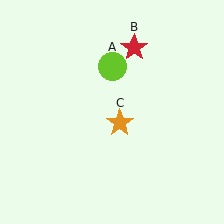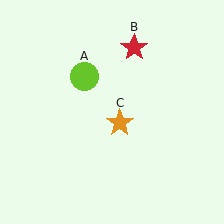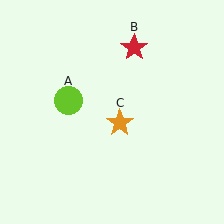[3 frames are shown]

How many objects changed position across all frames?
1 object changed position: lime circle (object A).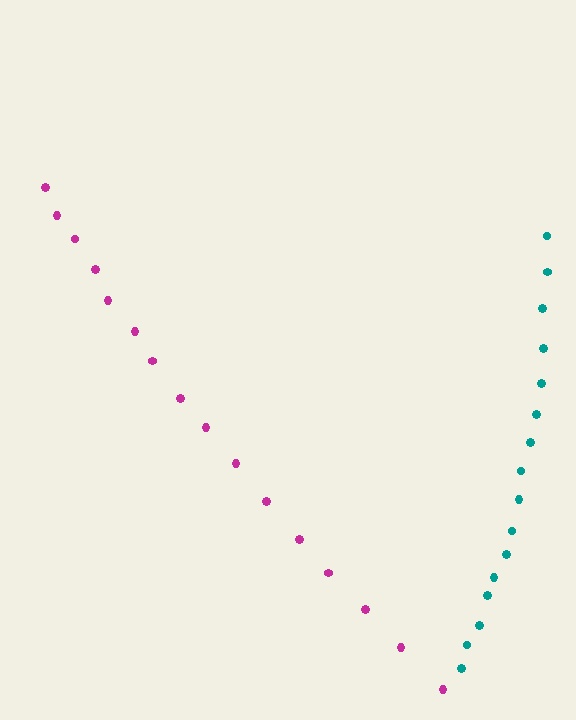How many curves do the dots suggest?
There are 2 distinct paths.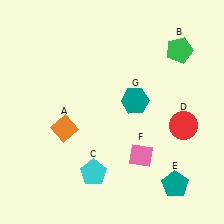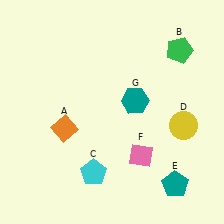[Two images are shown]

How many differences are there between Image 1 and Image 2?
There is 1 difference between the two images.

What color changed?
The circle (D) changed from red in Image 1 to yellow in Image 2.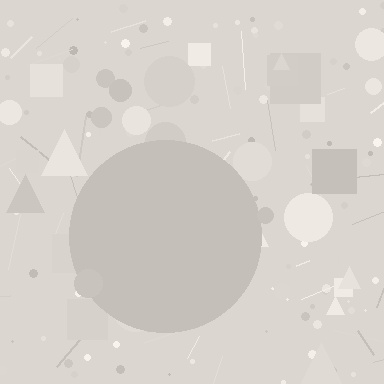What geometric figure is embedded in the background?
A circle is embedded in the background.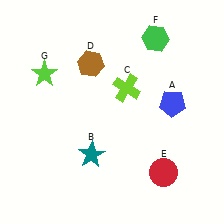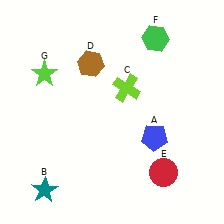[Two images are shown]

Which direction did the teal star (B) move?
The teal star (B) moved left.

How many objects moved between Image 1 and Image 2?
2 objects moved between the two images.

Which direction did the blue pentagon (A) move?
The blue pentagon (A) moved down.